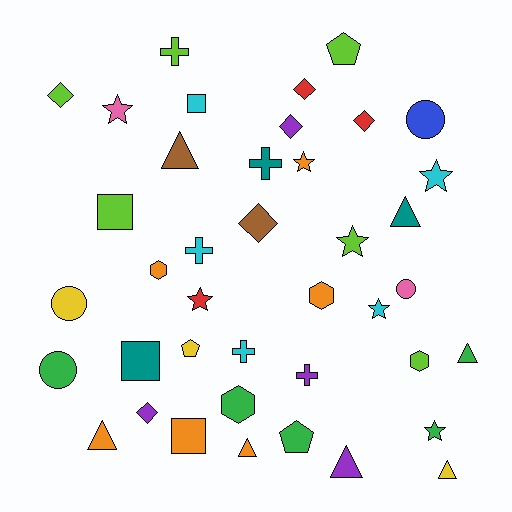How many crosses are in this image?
There are 5 crosses.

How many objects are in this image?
There are 40 objects.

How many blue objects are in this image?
There is 1 blue object.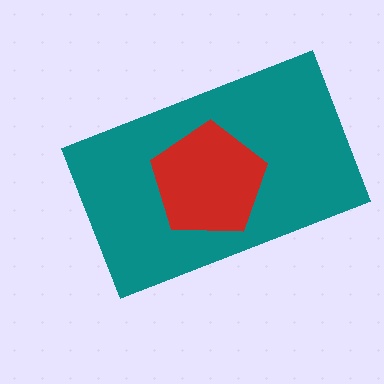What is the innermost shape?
The red pentagon.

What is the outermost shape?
The teal rectangle.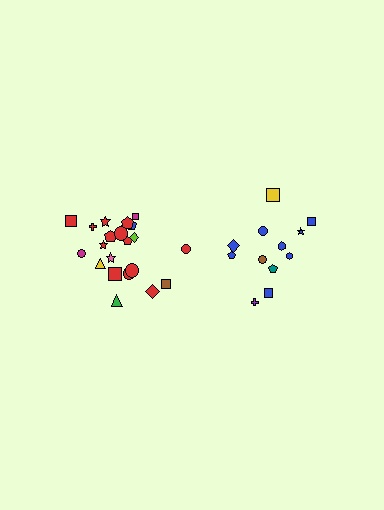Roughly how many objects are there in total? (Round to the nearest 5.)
Roughly 35 objects in total.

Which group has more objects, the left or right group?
The left group.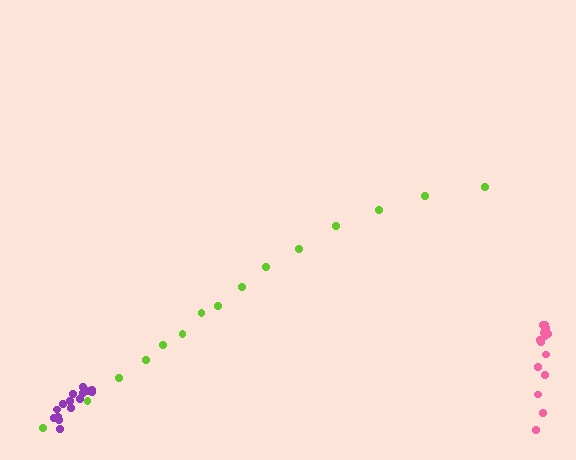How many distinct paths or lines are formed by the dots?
There are 3 distinct paths.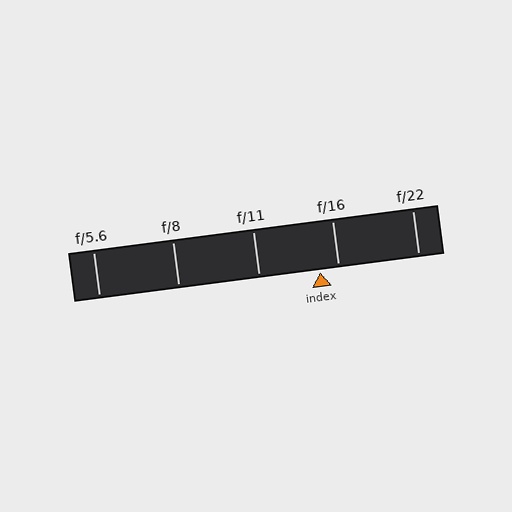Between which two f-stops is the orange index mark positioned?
The index mark is between f/11 and f/16.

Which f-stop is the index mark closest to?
The index mark is closest to f/16.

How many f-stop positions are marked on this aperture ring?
There are 5 f-stop positions marked.